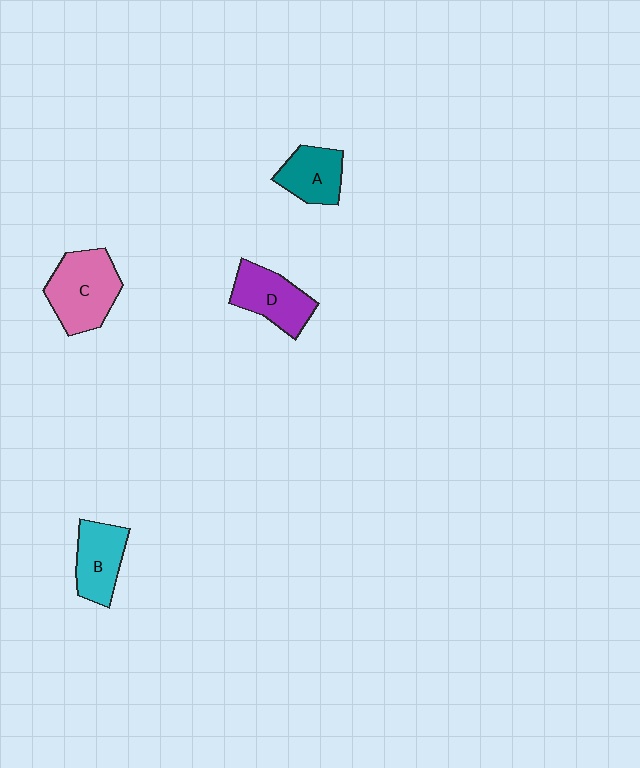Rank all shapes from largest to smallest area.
From largest to smallest: C (pink), D (purple), B (cyan), A (teal).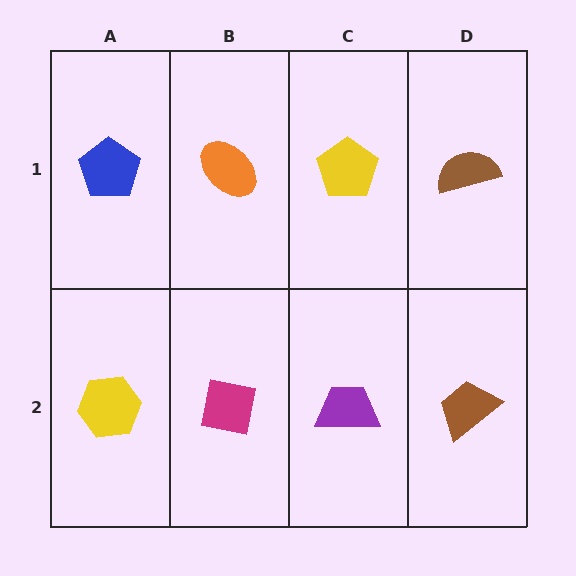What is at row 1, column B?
An orange ellipse.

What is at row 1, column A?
A blue pentagon.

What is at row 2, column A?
A yellow hexagon.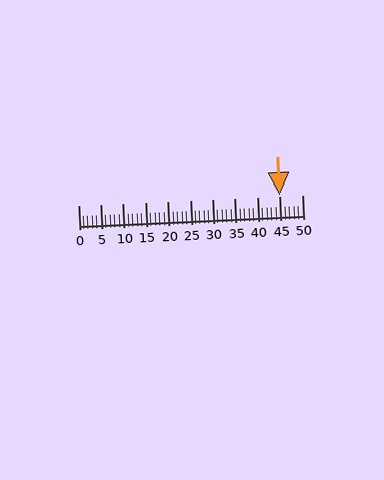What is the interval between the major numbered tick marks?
The major tick marks are spaced 5 units apart.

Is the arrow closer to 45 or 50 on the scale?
The arrow is closer to 45.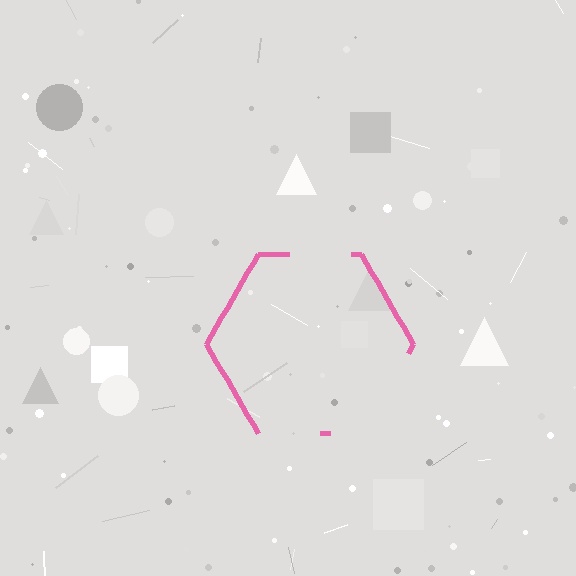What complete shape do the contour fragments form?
The contour fragments form a hexagon.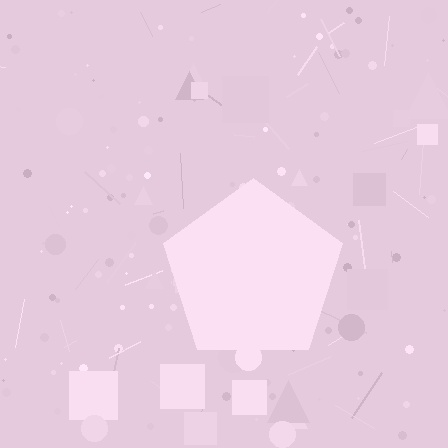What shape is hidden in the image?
A pentagon is hidden in the image.